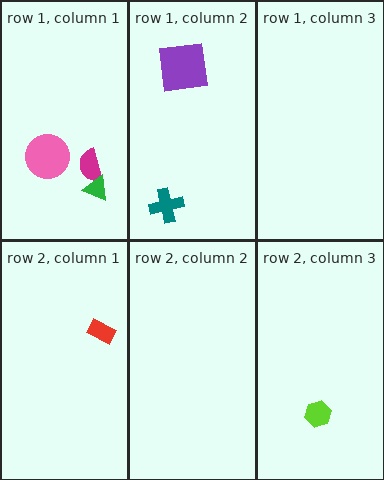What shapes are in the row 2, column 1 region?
The red rectangle.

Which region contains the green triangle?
The row 1, column 1 region.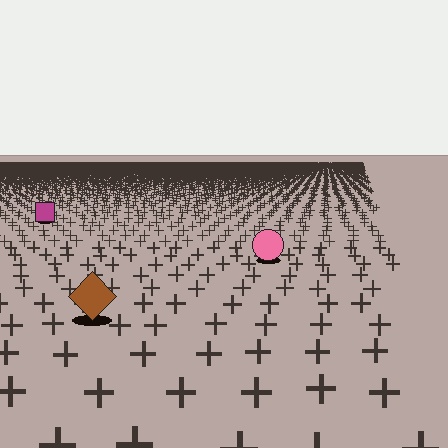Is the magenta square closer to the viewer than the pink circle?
No. The pink circle is closer — you can tell from the texture gradient: the ground texture is coarser near it.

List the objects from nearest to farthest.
From nearest to farthest: the brown diamond, the pink circle, the magenta square.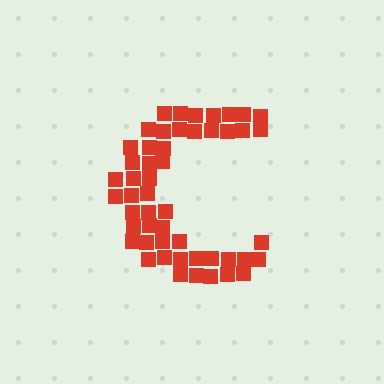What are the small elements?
The small elements are squares.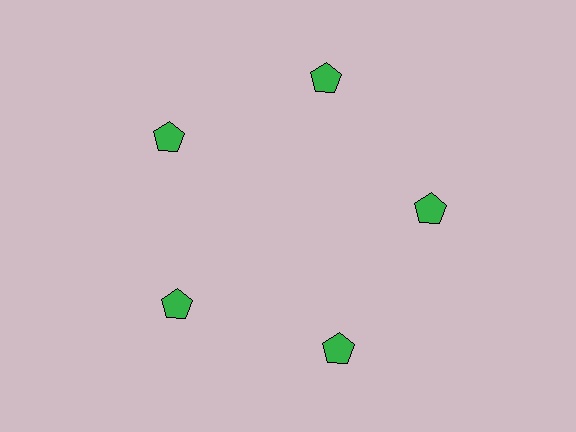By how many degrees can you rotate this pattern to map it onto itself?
The pattern maps onto itself every 72 degrees of rotation.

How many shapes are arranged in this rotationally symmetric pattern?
There are 5 shapes, arranged in 5 groups of 1.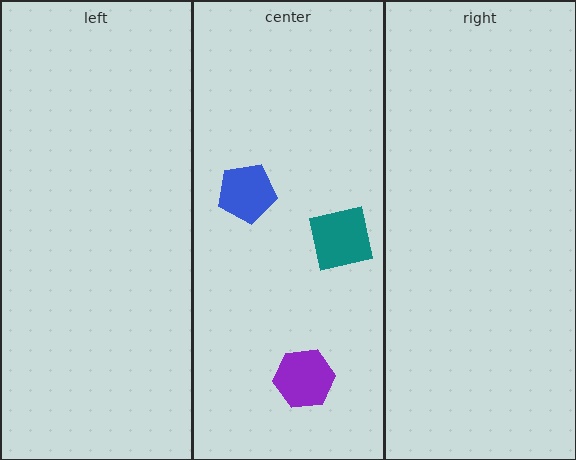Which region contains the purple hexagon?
The center region.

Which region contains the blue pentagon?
The center region.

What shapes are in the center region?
The blue pentagon, the teal square, the purple hexagon.